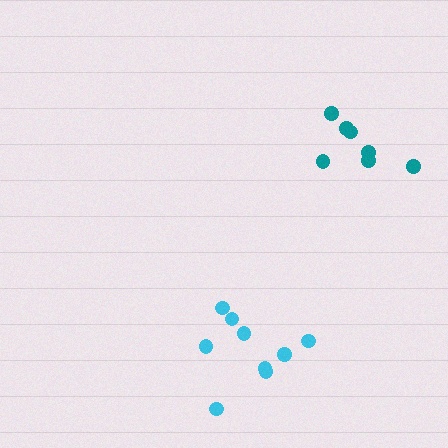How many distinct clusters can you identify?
There are 2 distinct clusters.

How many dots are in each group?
Group 1: 9 dots, Group 2: 7 dots (16 total).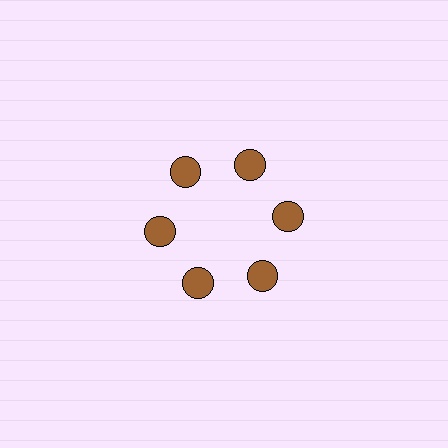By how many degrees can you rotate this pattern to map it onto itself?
The pattern maps onto itself every 60 degrees of rotation.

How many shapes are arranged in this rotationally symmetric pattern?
There are 6 shapes, arranged in 6 groups of 1.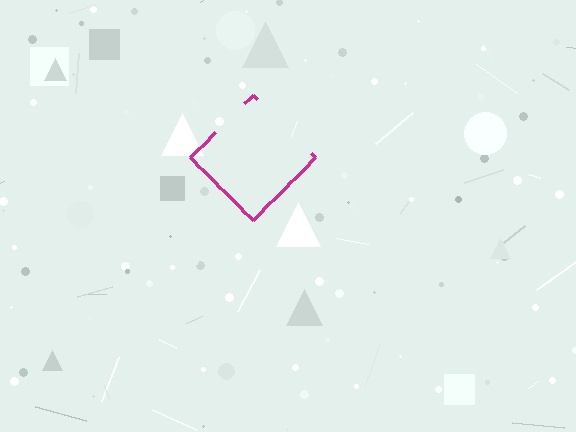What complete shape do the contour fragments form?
The contour fragments form a diamond.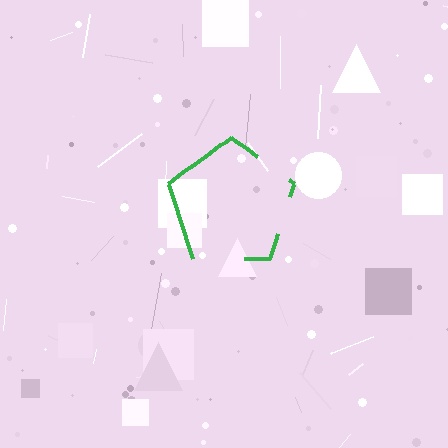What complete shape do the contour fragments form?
The contour fragments form a pentagon.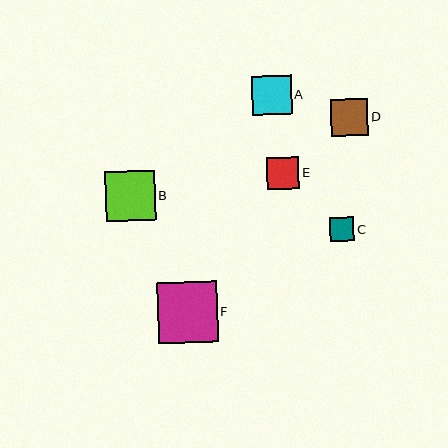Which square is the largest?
Square F is the largest with a size of approximately 60 pixels.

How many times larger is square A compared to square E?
Square A is approximately 1.2 times the size of square E.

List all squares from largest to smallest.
From largest to smallest: F, B, A, D, E, C.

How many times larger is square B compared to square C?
Square B is approximately 2.1 times the size of square C.